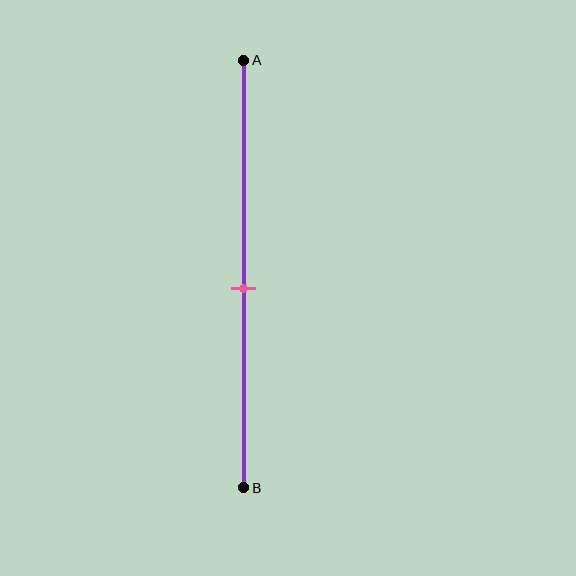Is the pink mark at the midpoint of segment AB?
No, the mark is at about 55% from A, not at the 50% midpoint.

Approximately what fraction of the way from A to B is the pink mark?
The pink mark is approximately 55% of the way from A to B.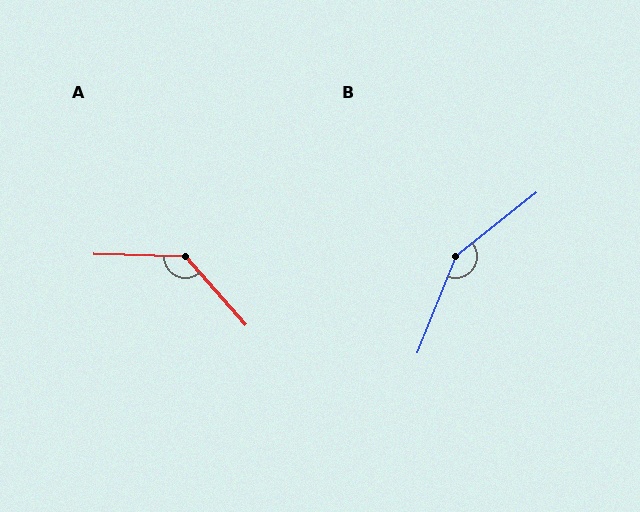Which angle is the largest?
B, at approximately 150 degrees.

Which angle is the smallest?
A, at approximately 132 degrees.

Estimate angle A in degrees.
Approximately 132 degrees.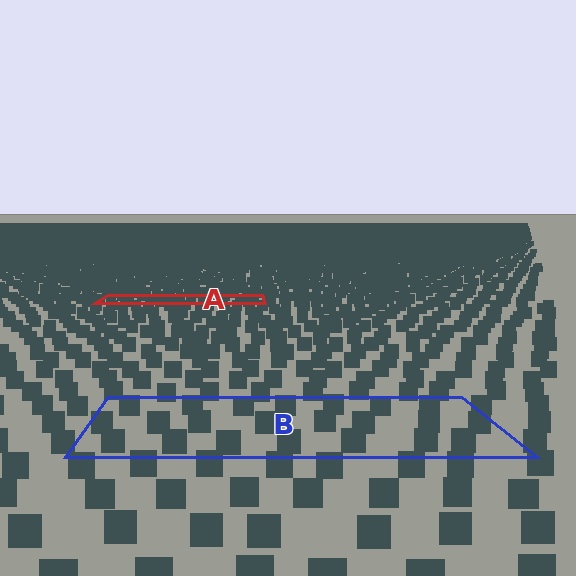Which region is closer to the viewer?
Region B is closer. The texture elements there are larger and more spread out.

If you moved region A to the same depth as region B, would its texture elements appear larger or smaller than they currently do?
They would appear larger. At a closer depth, the same texture elements are projected at a bigger on-screen size.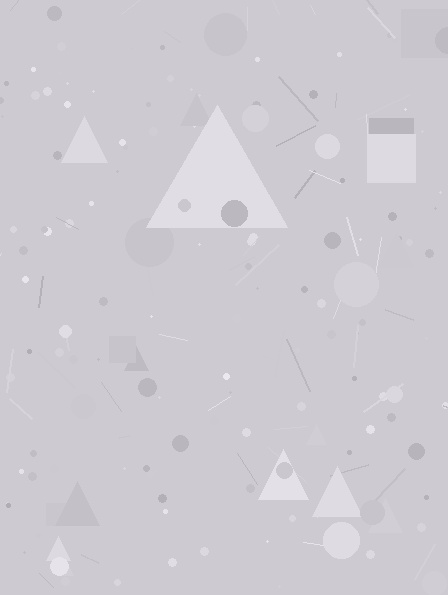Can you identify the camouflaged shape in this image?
The camouflaged shape is a triangle.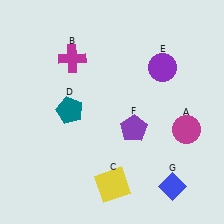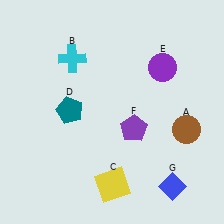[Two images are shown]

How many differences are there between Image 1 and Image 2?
There are 2 differences between the two images.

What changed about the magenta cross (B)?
In Image 1, B is magenta. In Image 2, it changed to cyan.